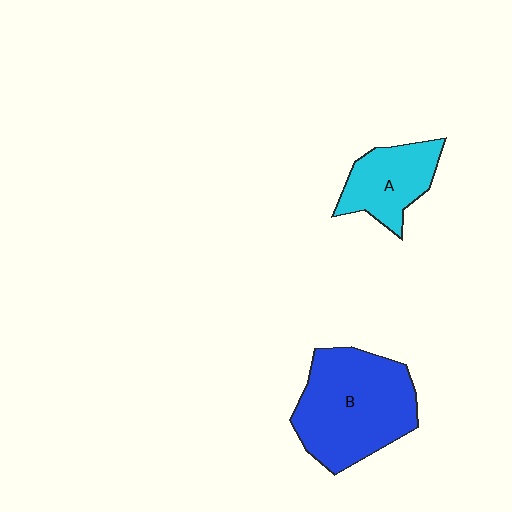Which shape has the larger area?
Shape B (blue).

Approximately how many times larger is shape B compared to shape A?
Approximately 1.9 times.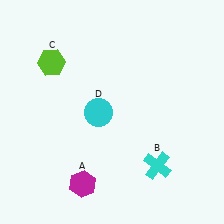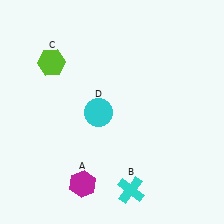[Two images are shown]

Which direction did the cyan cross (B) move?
The cyan cross (B) moved left.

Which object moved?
The cyan cross (B) moved left.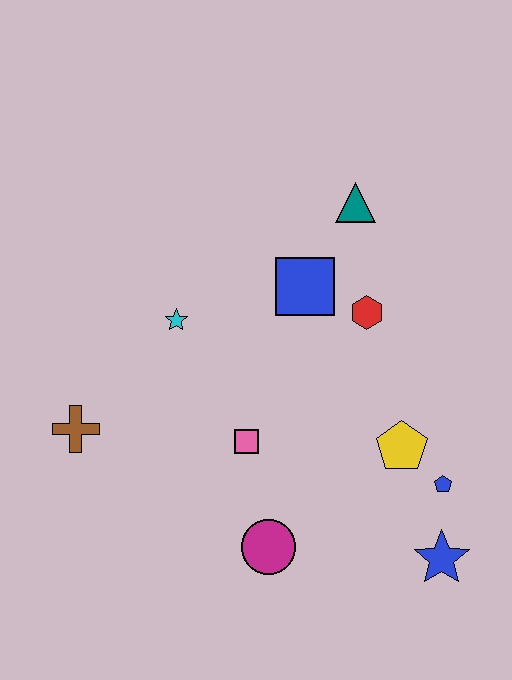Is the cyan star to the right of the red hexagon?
No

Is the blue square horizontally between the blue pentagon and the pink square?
Yes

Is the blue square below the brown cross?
No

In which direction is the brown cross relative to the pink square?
The brown cross is to the left of the pink square.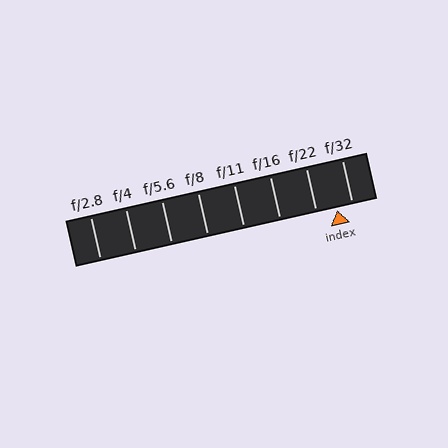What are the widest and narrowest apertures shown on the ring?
The widest aperture shown is f/2.8 and the narrowest is f/32.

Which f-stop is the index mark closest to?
The index mark is closest to f/32.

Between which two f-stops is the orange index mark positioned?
The index mark is between f/22 and f/32.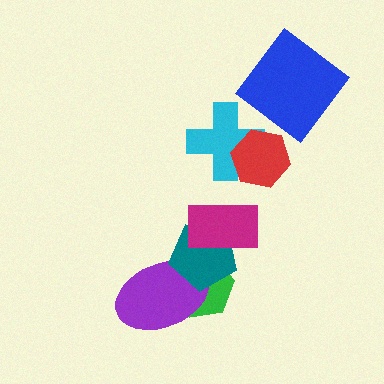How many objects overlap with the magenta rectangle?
1 object overlaps with the magenta rectangle.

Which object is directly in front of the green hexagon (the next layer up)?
The purple ellipse is directly in front of the green hexagon.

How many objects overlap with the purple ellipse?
2 objects overlap with the purple ellipse.